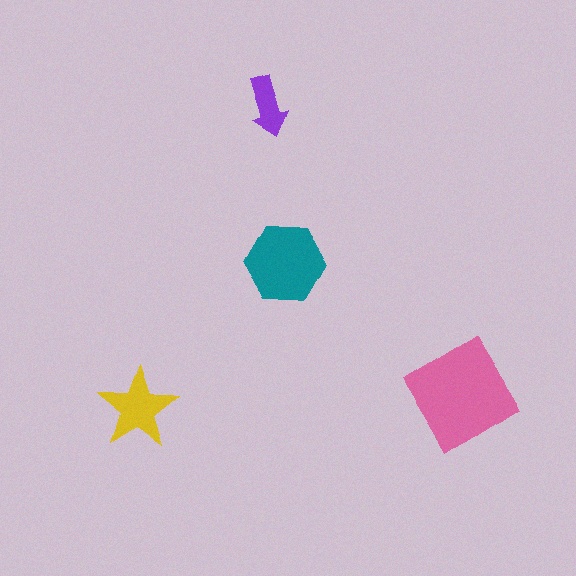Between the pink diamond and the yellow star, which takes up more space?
The pink diamond.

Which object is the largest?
The pink diamond.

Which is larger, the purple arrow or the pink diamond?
The pink diamond.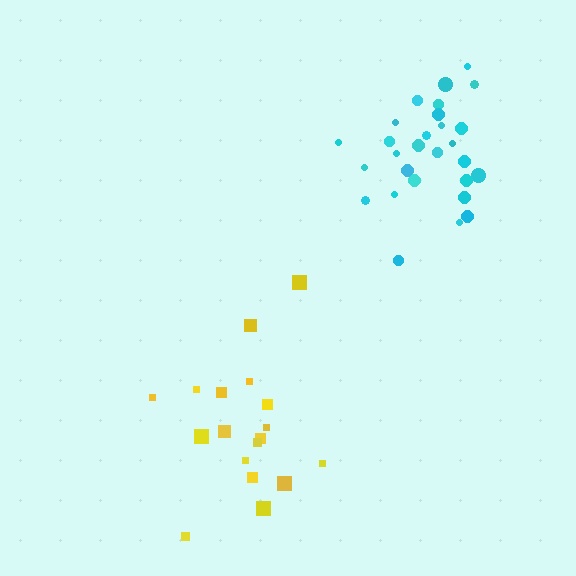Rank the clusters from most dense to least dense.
cyan, yellow.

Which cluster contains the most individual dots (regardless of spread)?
Cyan (28).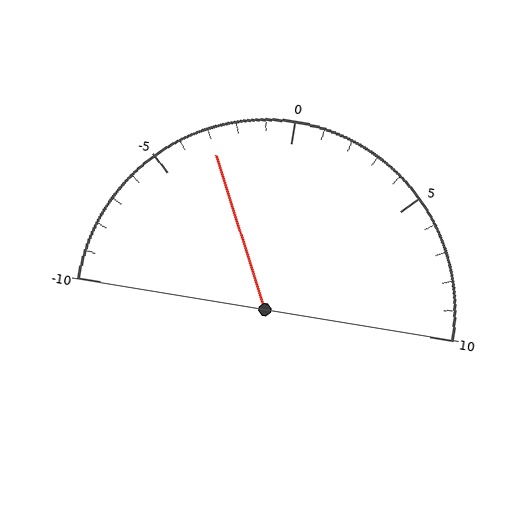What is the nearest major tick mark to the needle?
The nearest major tick mark is -5.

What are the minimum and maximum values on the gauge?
The gauge ranges from -10 to 10.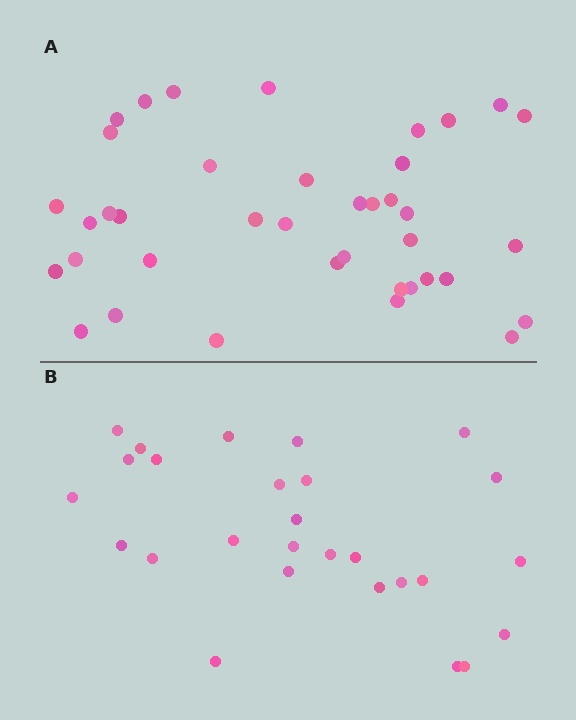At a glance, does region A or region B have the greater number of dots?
Region A (the top region) has more dots.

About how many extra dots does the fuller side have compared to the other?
Region A has roughly 12 or so more dots than region B.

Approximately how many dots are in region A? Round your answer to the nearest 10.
About 40 dots. (The exact count is 39, which rounds to 40.)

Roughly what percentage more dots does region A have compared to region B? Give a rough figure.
About 45% more.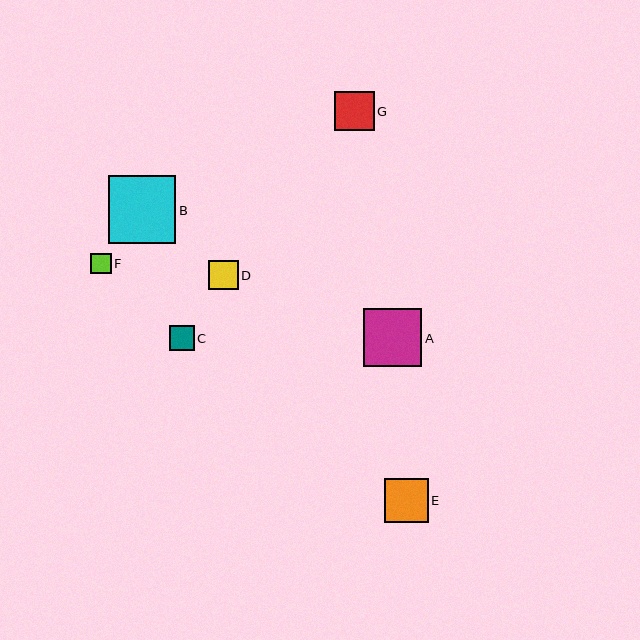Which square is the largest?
Square B is the largest with a size of approximately 68 pixels.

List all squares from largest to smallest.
From largest to smallest: B, A, E, G, D, C, F.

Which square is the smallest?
Square F is the smallest with a size of approximately 20 pixels.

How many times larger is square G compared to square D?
Square G is approximately 1.3 times the size of square D.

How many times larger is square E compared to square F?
Square E is approximately 2.1 times the size of square F.